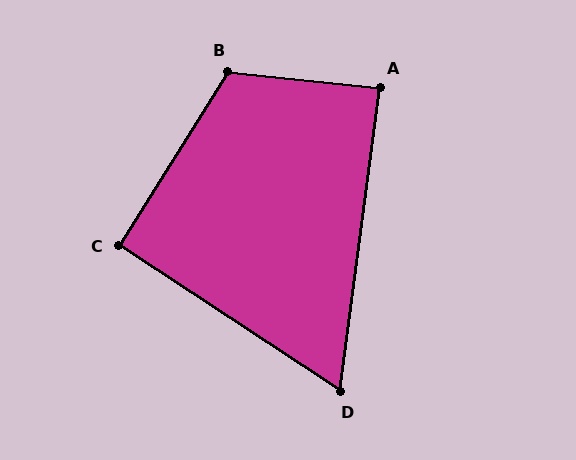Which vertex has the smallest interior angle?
D, at approximately 64 degrees.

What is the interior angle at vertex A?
Approximately 89 degrees (approximately right).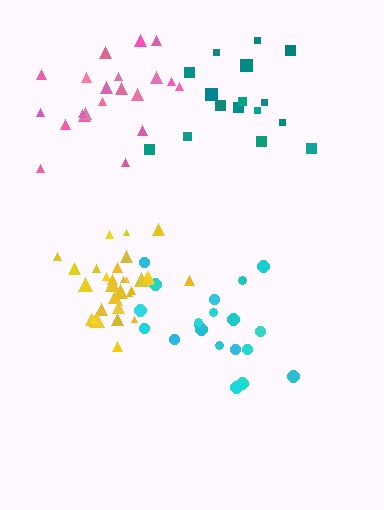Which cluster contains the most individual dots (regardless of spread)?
Yellow (32).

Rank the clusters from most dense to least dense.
yellow, pink, cyan, teal.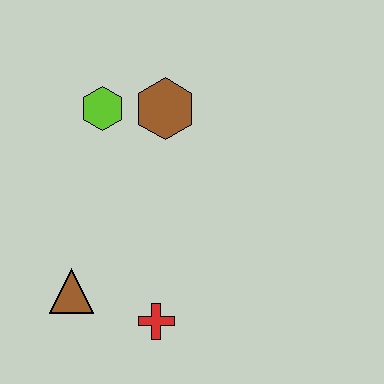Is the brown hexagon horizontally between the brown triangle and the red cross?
No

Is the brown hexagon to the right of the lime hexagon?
Yes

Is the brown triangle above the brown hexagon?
No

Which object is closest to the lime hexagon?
The brown hexagon is closest to the lime hexagon.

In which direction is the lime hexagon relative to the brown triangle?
The lime hexagon is above the brown triangle.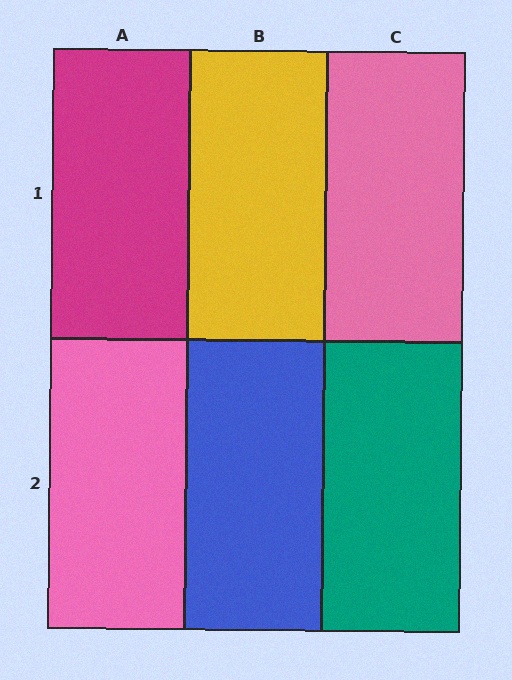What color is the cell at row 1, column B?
Yellow.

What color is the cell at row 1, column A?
Magenta.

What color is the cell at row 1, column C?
Pink.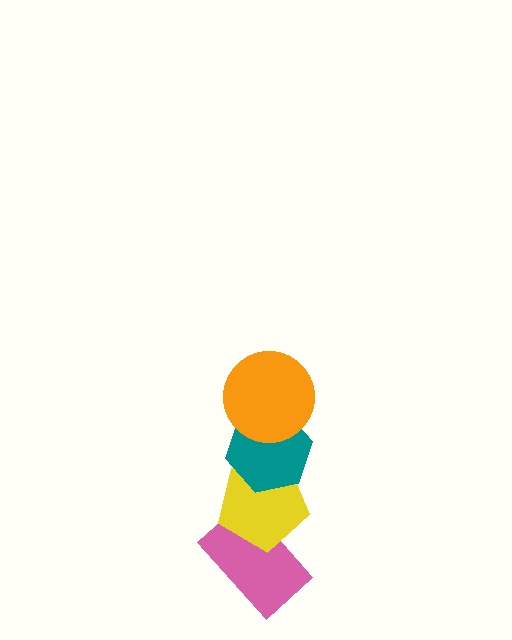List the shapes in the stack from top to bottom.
From top to bottom: the orange circle, the teal hexagon, the yellow pentagon, the pink rectangle.